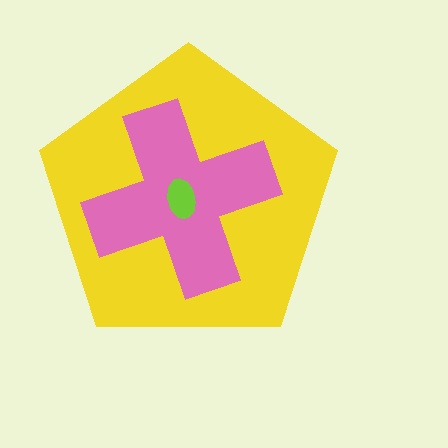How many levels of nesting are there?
3.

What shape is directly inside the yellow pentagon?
The pink cross.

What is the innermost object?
The lime ellipse.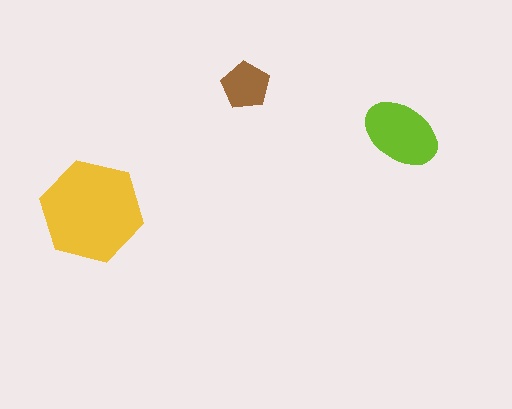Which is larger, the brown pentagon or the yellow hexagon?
The yellow hexagon.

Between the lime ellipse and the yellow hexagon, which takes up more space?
The yellow hexagon.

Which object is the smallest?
The brown pentagon.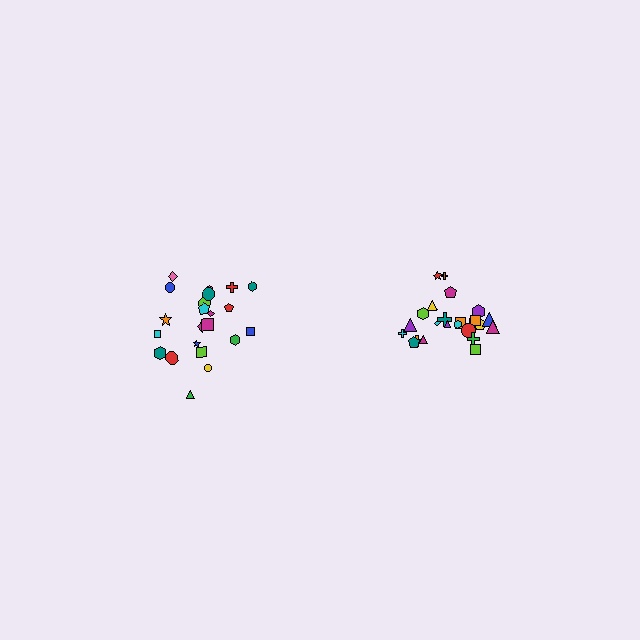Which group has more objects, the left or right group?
The right group.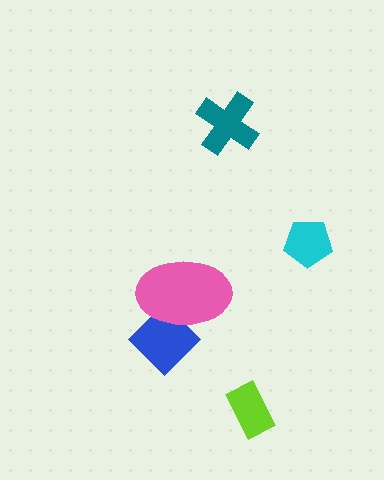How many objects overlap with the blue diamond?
1 object overlaps with the blue diamond.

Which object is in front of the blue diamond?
The pink ellipse is in front of the blue diamond.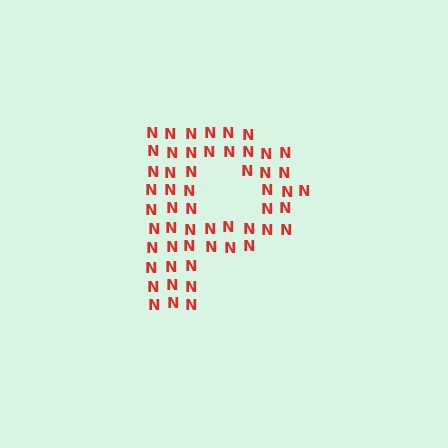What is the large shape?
The large shape is the letter P.